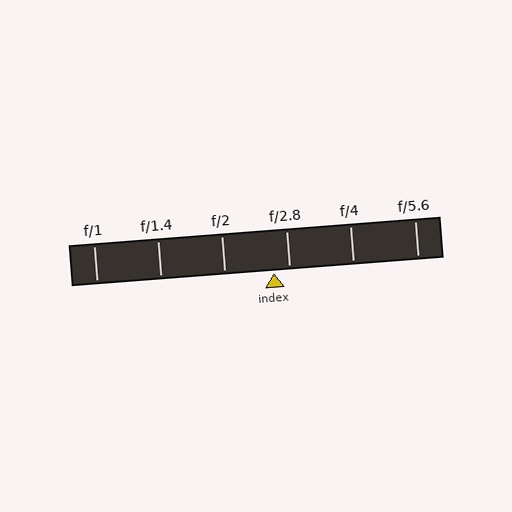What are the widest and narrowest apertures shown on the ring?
The widest aperture shown is f/1 and the narrowest is f/5.6.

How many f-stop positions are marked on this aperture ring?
There are 6 f-stop positions marked.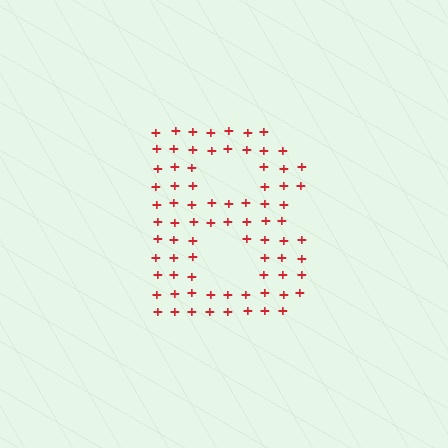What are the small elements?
The small elements are plus signs.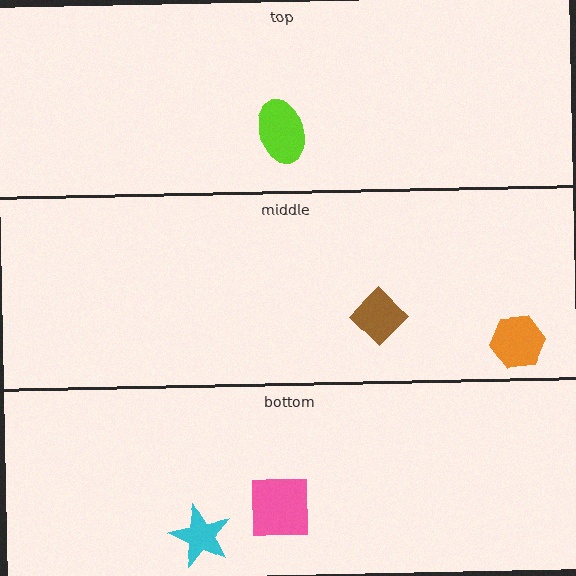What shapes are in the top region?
The lime ellipse.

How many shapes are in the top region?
1.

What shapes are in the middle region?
The brown diamond, the orange hexagon.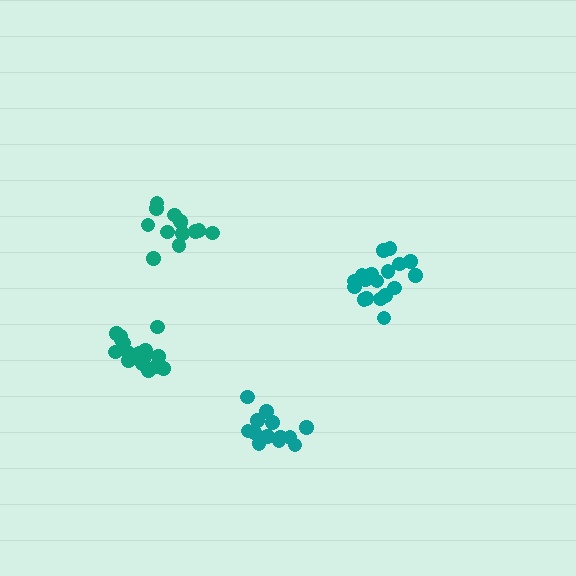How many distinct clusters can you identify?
There are 4 distinct clusters.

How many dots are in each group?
Group 1: 16 dots, Group 2: 18 dots, Group 3: 13 dots, Group 4: 13 dots (60 total).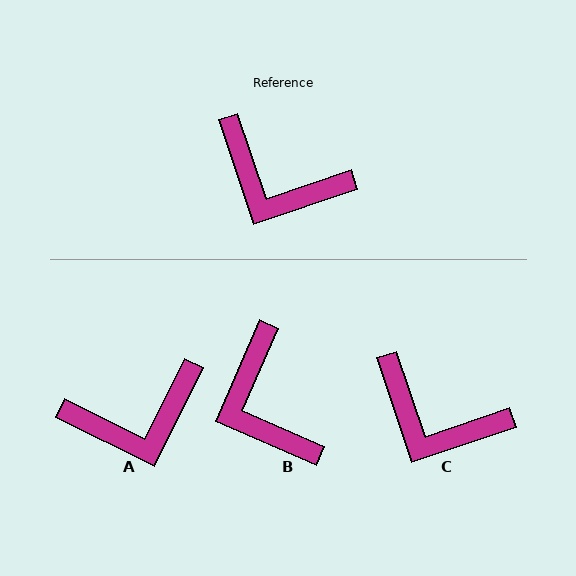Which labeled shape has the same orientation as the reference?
C.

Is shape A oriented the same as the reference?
No, it is off by about 45 degrees.